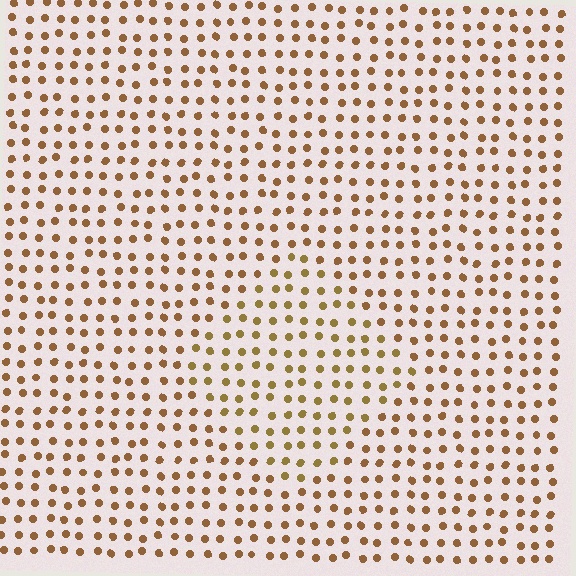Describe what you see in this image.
The image is filled with small brown elements in a uniform arrangement. A diamond-shaped region is visible where the elements are tinted to a slightly different hue, forming a subtle color boundary.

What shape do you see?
I see a diamond.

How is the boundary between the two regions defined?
The boundary is defined purely by a slight shift in hue (about 18 degrees). Spacing, size, and orientation are identical on both sides.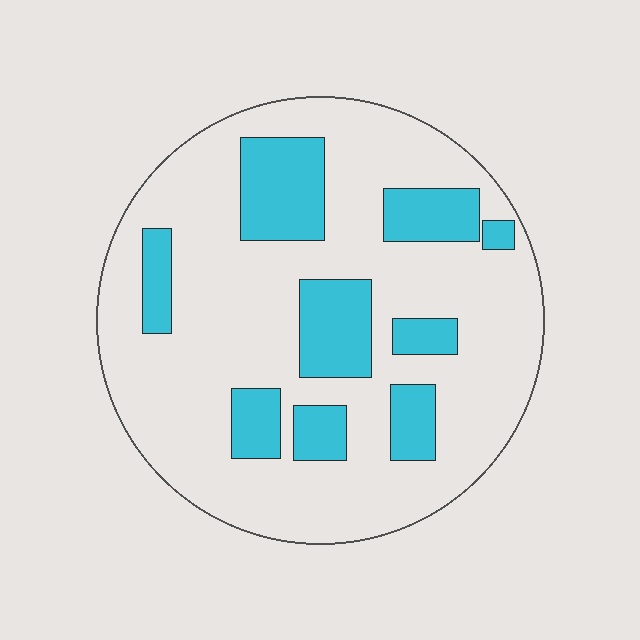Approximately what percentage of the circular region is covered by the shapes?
Approximately 25%.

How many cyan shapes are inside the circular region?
9.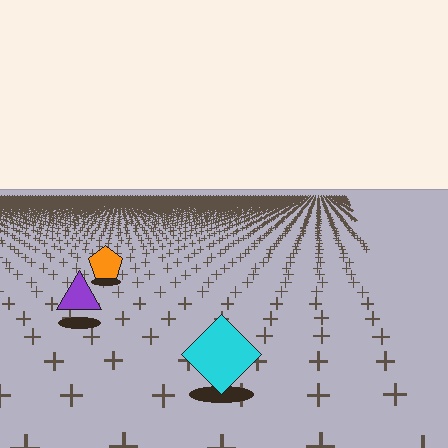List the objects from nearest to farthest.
From nearest to farthest: the cyan diamond, the purple triangle, the orange pentagon.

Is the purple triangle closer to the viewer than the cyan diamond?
No. The cyan diamond is closer — you can tell from the texture gradient: the ground texture is coarser near it.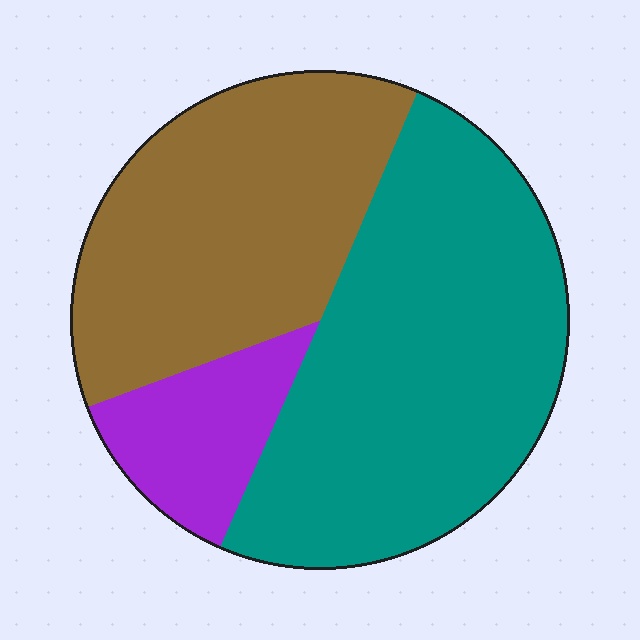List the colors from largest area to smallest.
From largest to smallest: teal, brown, purple.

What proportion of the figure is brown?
Brown takes up about three eighths (3/8) of the figure.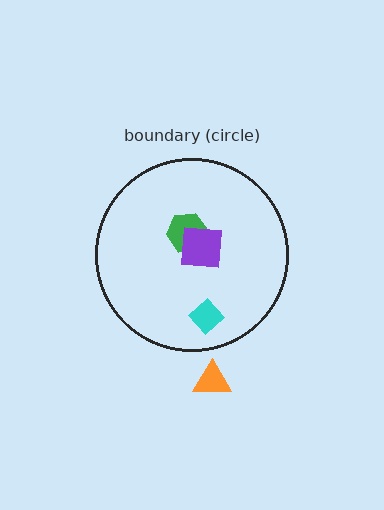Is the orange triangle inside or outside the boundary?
Outside.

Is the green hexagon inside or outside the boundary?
Inside.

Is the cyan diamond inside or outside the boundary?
Inside.